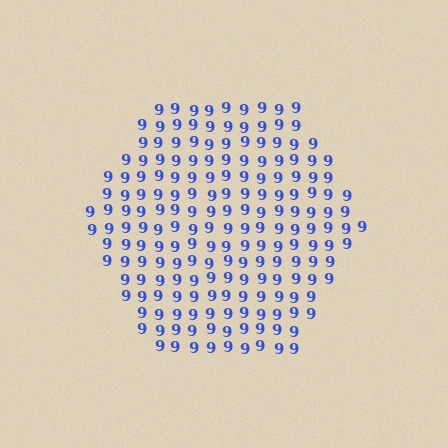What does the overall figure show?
The overall figure shows a hexagon.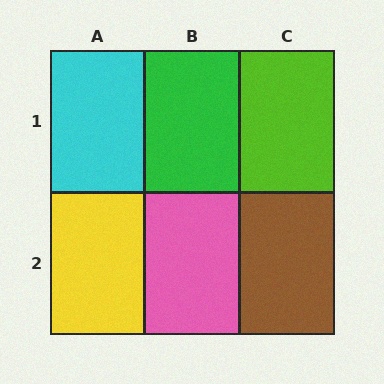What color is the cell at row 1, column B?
Green.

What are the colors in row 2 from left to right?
Yellow, pink, brown.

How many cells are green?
1 cell is green.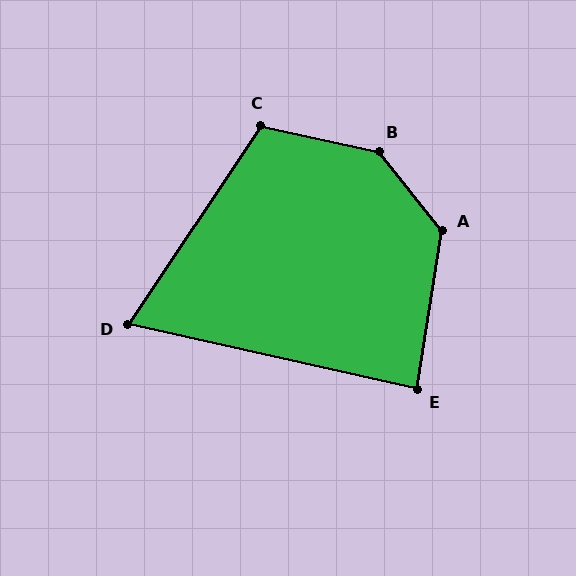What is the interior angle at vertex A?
Approximately 133 degrees (obtuse).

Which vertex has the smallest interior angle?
D, at approximately 69 degrees.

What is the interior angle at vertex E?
Approximately 86 degrees (approximately right).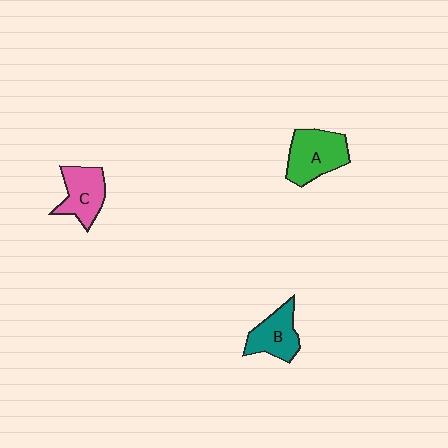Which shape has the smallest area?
Shape B (teal).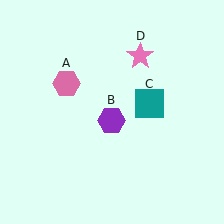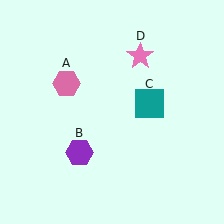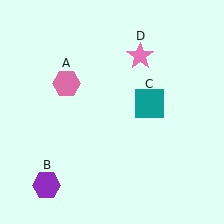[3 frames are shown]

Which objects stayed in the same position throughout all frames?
Pink hexagon (object A) and teal square (object C) and pink star (object D) remained stationary.